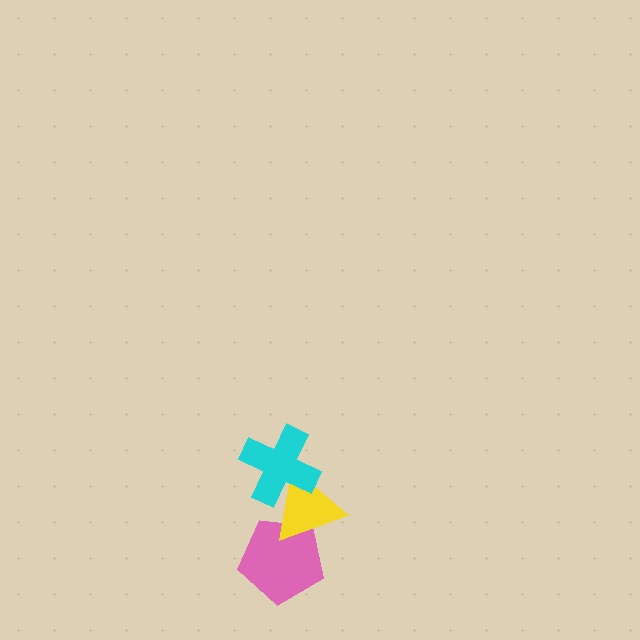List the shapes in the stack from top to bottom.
From top to bottom: the cyan cross, the yellow triangle, the pink pentagon.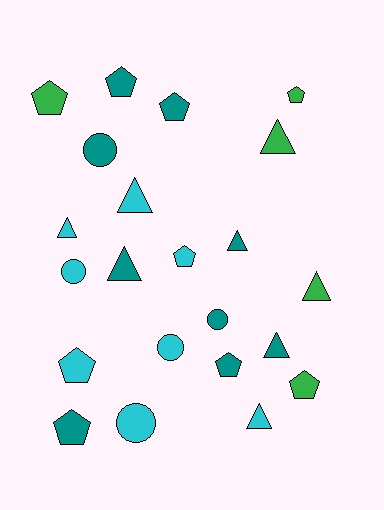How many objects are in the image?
There are 22 objects.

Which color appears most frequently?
Teal, with 9 objects.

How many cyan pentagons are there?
There are 2 cyan pentagons.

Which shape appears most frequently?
Pentagon, with 9 objects.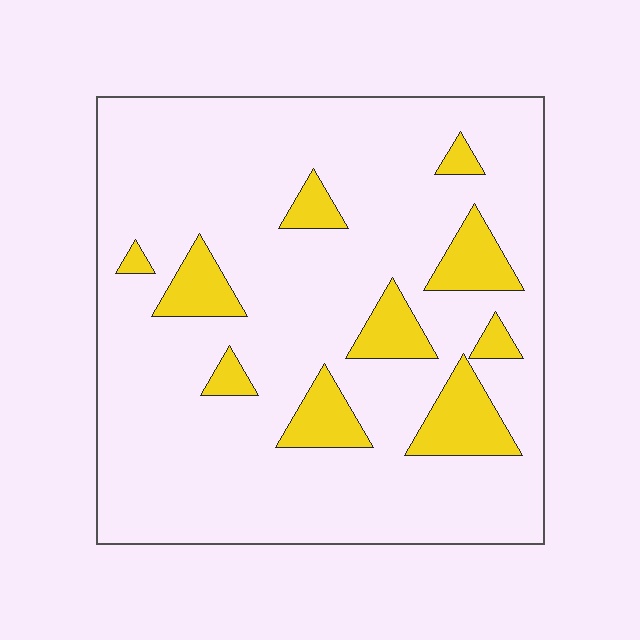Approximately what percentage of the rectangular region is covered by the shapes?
Approximately 15%.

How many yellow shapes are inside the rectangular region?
10.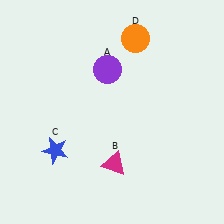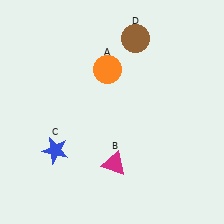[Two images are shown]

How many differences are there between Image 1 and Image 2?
There are 2 differences between the two images.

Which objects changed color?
A changed from purple to orange. D changed from orange to brown.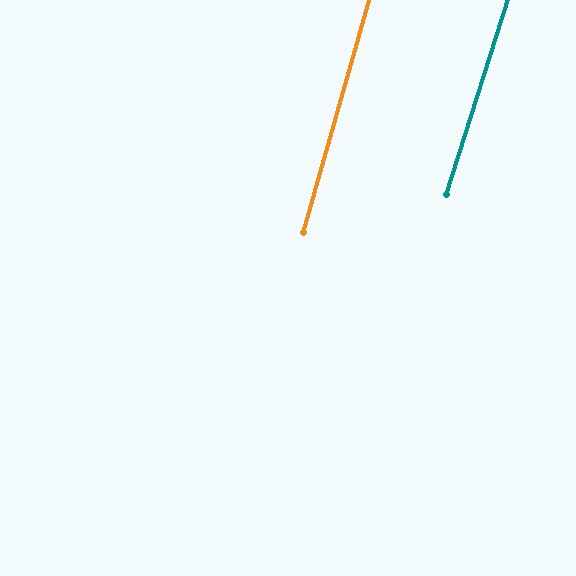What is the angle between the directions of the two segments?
Approximately 2 degrees.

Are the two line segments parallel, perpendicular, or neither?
Parallel — their directions differ by only 1.6°.